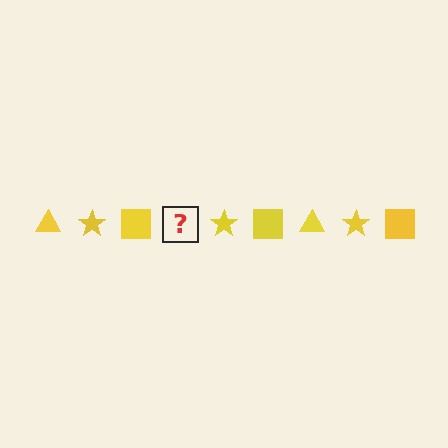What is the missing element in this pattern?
The missing element is a yellow triangle.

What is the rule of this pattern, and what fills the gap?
The rule is that the pattern cycles through triangle, star, square shapes in yellow. The gap should be filled with a yellow triangle.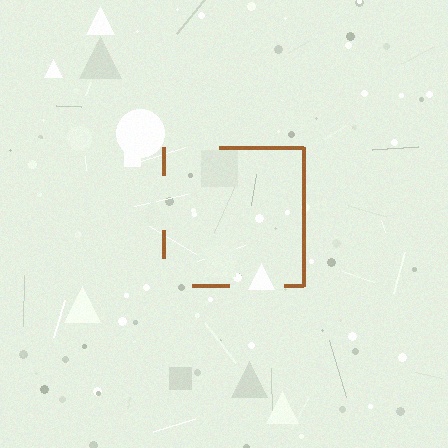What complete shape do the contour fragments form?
The contour fragments form a square.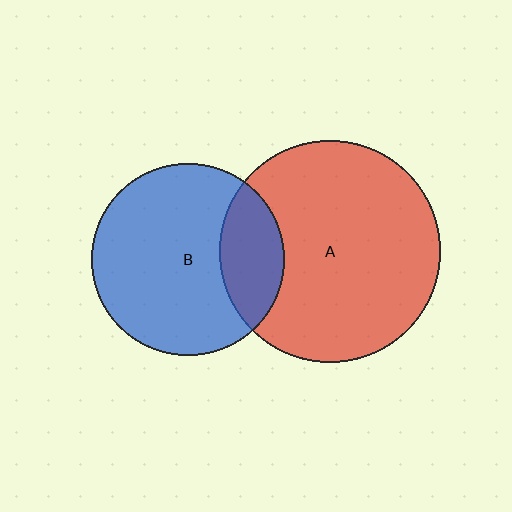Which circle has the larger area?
Circle A (red).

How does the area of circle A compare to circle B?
Approximately 1.3 times.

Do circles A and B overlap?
Yes.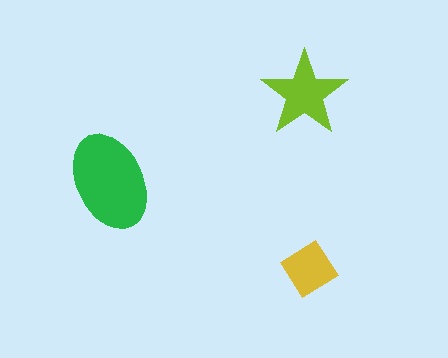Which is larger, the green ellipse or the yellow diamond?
The green ellipse.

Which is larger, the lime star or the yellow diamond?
The lime star.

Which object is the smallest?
The yellow diamond.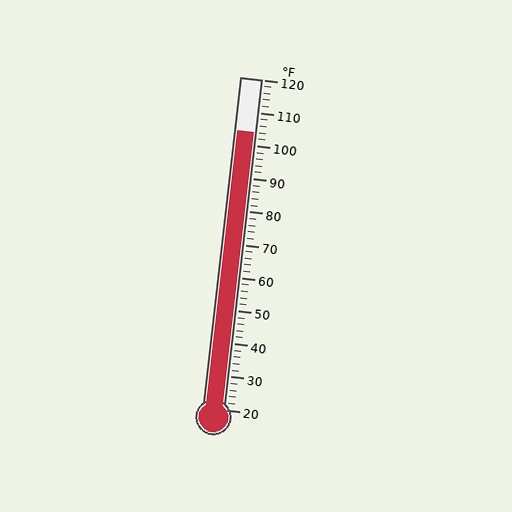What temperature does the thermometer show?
The thermometer shows approximately 104°F.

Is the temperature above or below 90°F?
The temperature is above 90°F.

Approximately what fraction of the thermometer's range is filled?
The thermometer is filled to approximately 85% of its range.